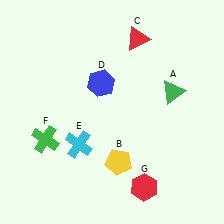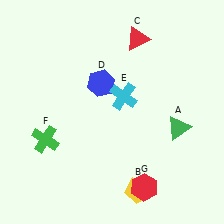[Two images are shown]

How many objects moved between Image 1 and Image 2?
3 objects moved between the two images.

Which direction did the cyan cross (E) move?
The cyan cross (E) moved up.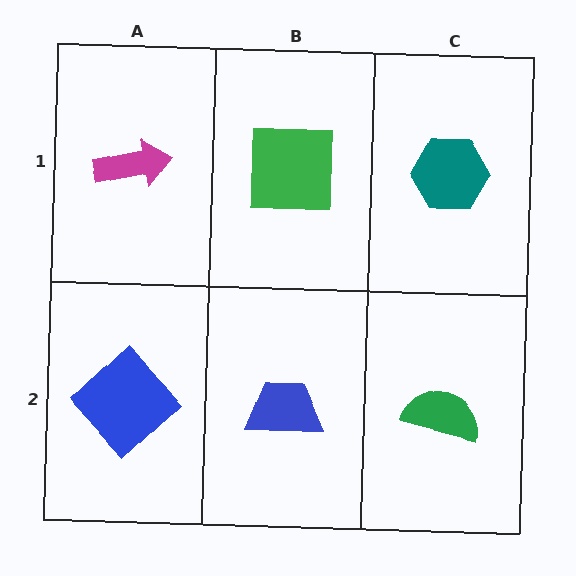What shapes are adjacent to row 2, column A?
A magenta arrow (row 1, column A), a blue trapezoid (row 2, column B).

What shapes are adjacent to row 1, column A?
A blue diamond (row 2, column A), a green square (row 1, column B).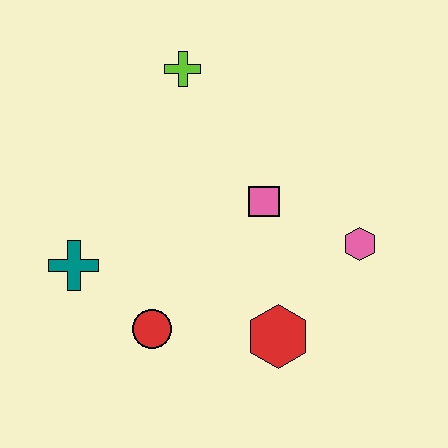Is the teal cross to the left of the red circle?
Yes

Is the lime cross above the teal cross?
Yes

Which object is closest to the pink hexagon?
The pink square is closest to the pink hexagon.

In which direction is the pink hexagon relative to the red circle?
The pink hexagon is to the right of the red circle.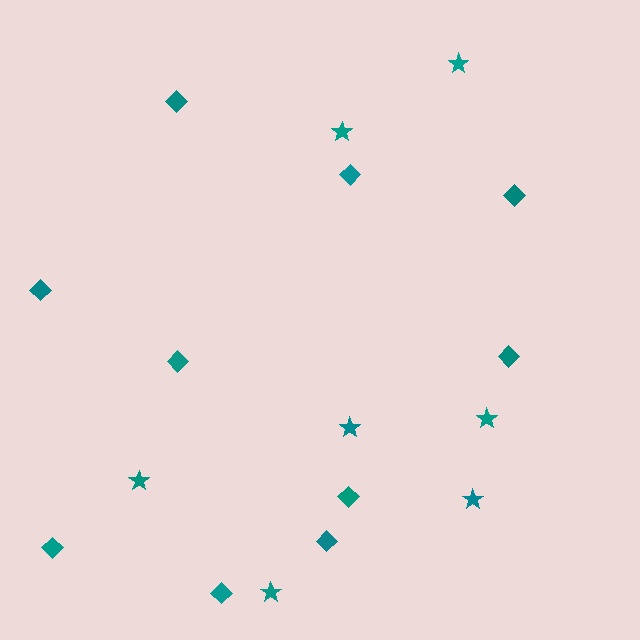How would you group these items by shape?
There are 2 groups: one group of diamonds (10) and one group of stars (7).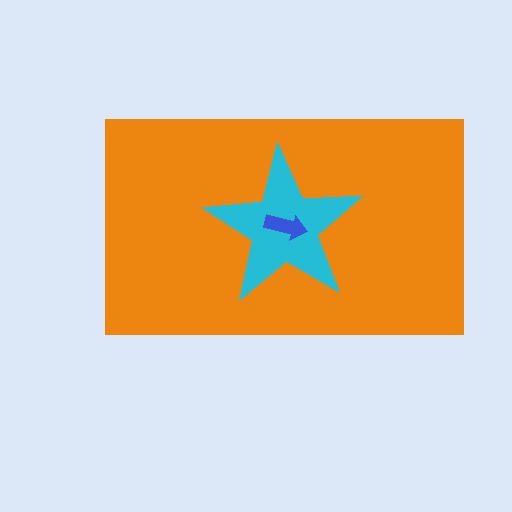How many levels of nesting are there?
3.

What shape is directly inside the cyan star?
The blue arrow.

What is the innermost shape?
The blue arrow.